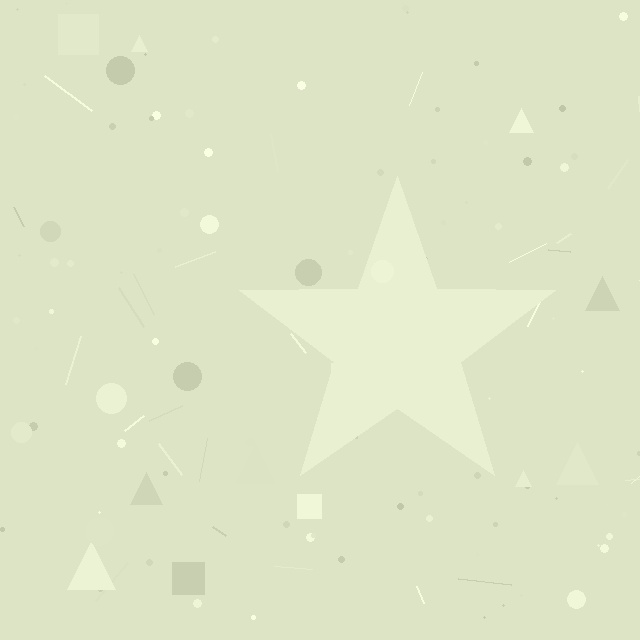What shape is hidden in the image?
A star is hidden in the image.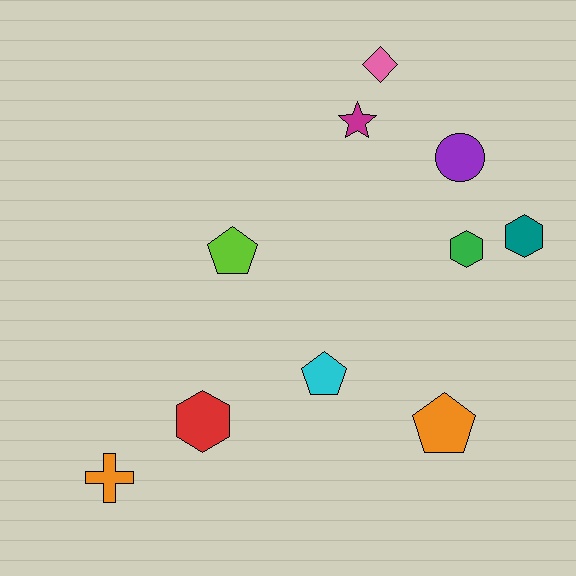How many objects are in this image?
There are 10 objects.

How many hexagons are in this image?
There are 3 hexagons.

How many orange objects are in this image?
There are 2 orange objects.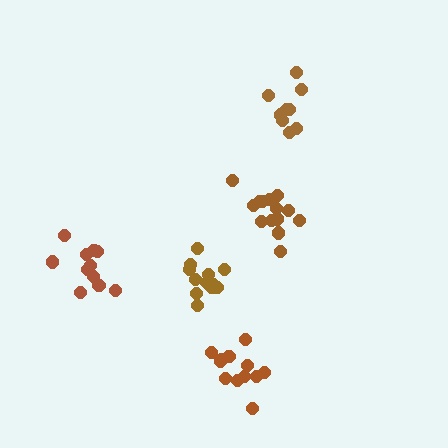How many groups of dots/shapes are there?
There are 5 groups.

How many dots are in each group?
Group 1: 13 dots, Group 2: 9 dots, Group 3: 12 dots, Group 4: 14 dots, Group 5: 11 dots (59 total).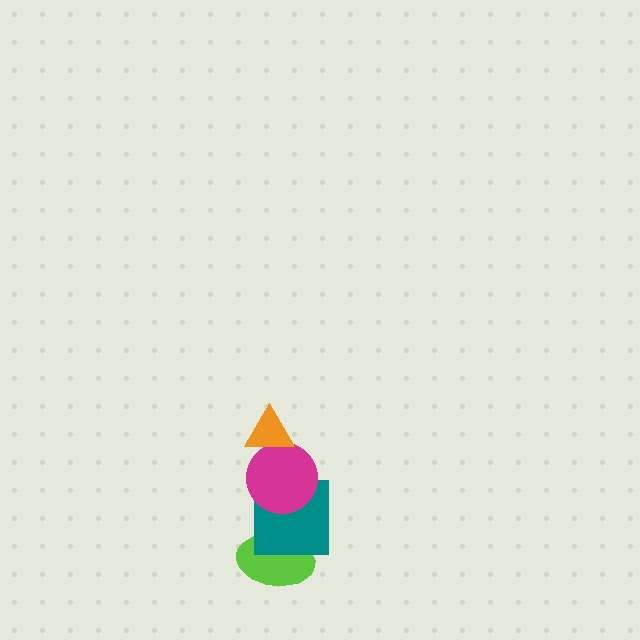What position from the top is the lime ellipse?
The lime ellipse is 4th from the top.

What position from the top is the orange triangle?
The orange triangle is 1st from the top.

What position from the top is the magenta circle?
The magenta circle is 2nd from the top.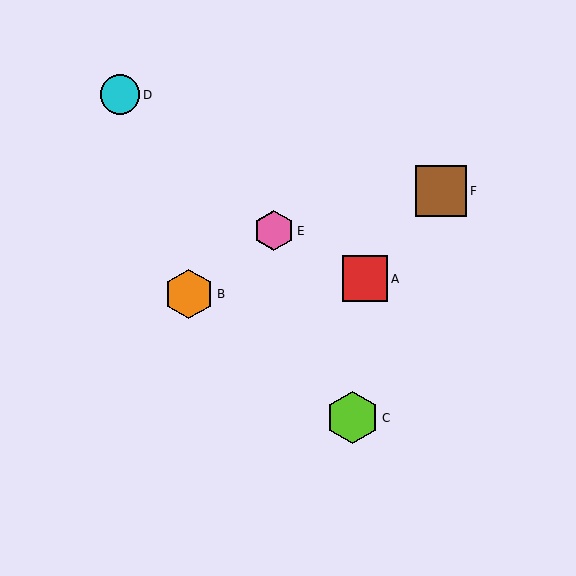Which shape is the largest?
The lime hexagon (labeled C) is the largest.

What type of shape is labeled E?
Shape E is a pink hexagon.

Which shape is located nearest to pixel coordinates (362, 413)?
The lime hexagon (labeled C) at (352, 418) is nearest to that location.